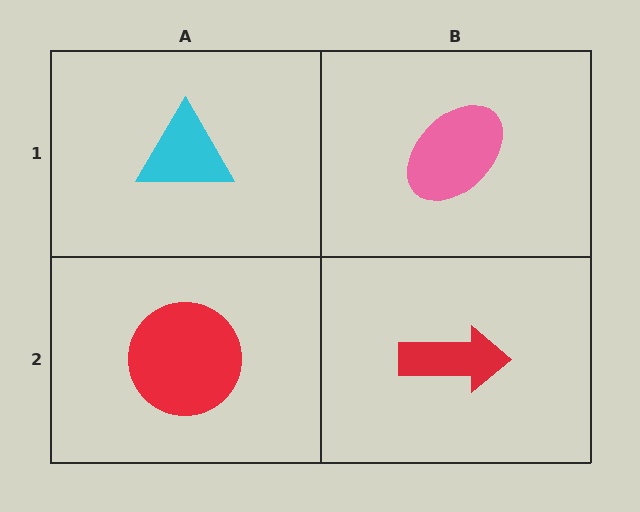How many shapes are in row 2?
2 shapes.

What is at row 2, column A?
A red circle.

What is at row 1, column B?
A pink ellipse.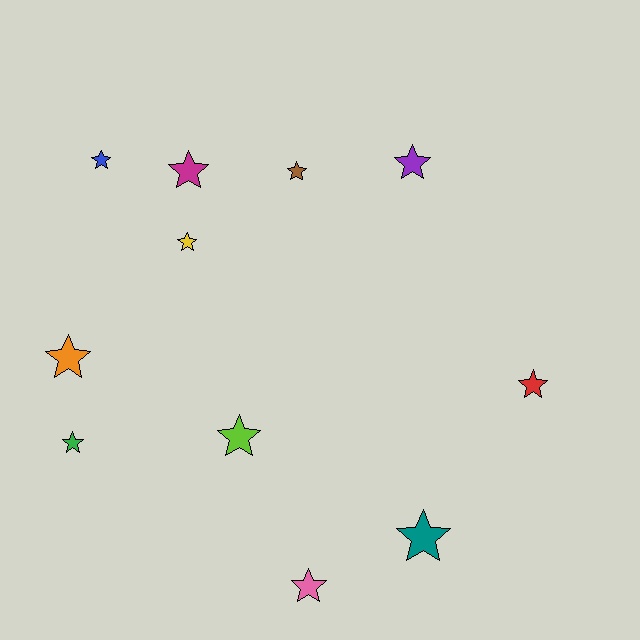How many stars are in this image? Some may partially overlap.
There are 11 stars.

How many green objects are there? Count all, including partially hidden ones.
There is 1 green object.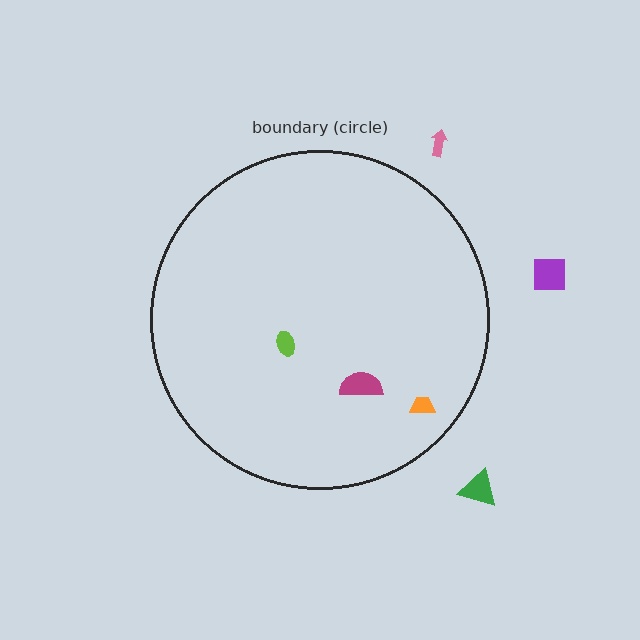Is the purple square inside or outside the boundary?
Outside.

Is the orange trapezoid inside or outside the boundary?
Inside.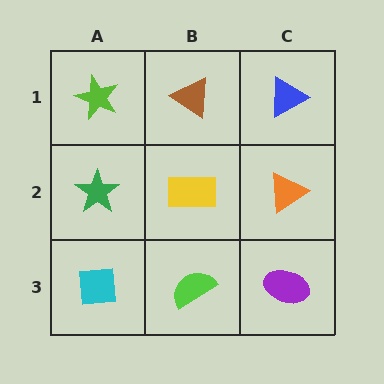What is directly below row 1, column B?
A yellow rectangle.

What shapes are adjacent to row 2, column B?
A brown triangle (row 1, column B), a lime semicircle (row 3, column B), a green star (row 2, column A), an orange triangle (row 2, column C).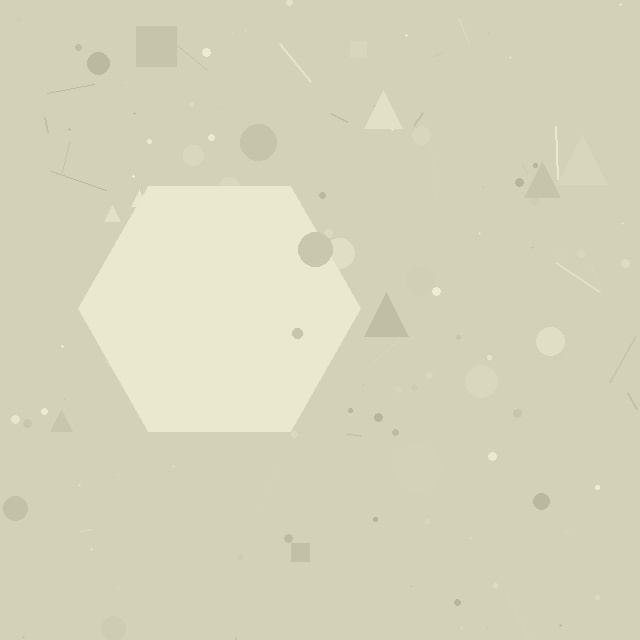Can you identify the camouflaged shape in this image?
The camouflaged shape is a hexagon.